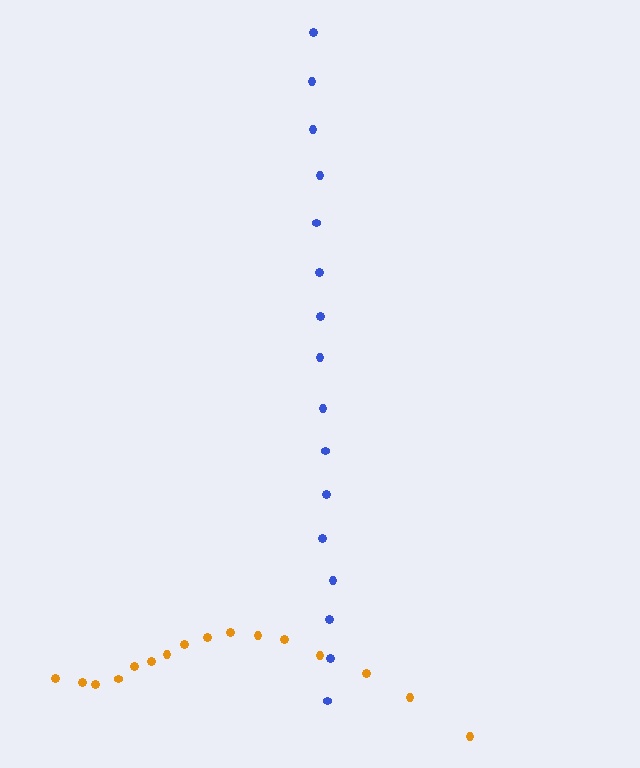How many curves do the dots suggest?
There are 2 distinct paths.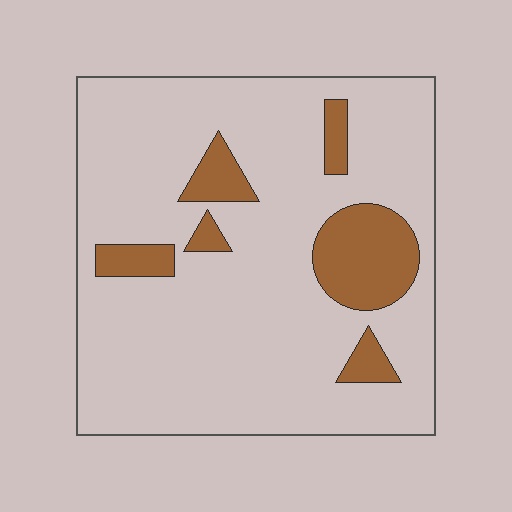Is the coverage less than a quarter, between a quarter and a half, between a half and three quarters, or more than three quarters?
Less than a quarter.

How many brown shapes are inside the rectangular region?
6.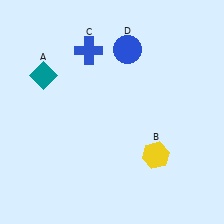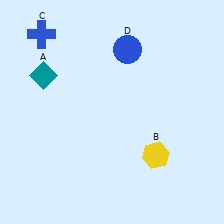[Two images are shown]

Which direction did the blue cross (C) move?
The blue cross (C) moved left.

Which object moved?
The blue cross (C) moved left.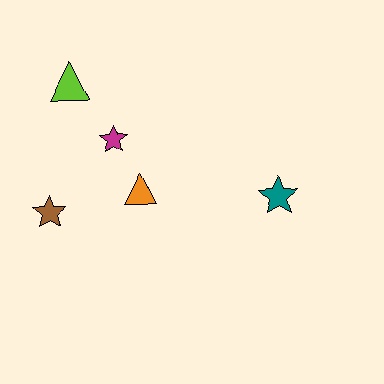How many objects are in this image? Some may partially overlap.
There are 5 objects.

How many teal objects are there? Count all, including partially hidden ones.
There is 1 teal object.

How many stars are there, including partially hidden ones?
There are 3 stars.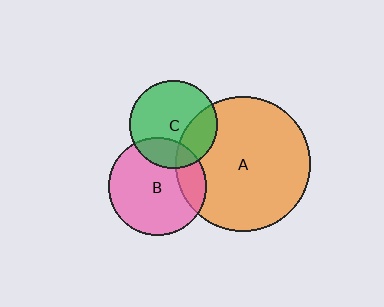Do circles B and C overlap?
Yes.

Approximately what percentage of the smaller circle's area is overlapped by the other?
Approximately 20%.